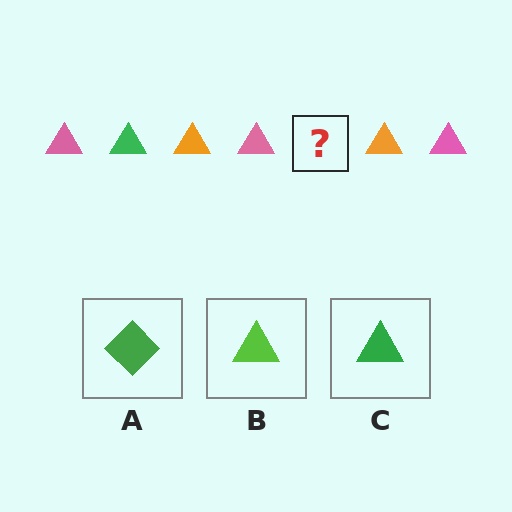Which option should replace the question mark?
Option C.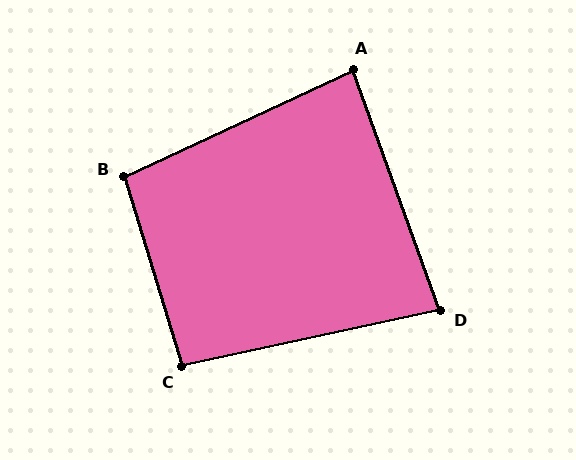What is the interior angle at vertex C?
Approximately 95 degrees (approximately right).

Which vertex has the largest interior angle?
B, at approximately 98 degrees.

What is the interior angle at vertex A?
Approximately 85 degrees (approximately right).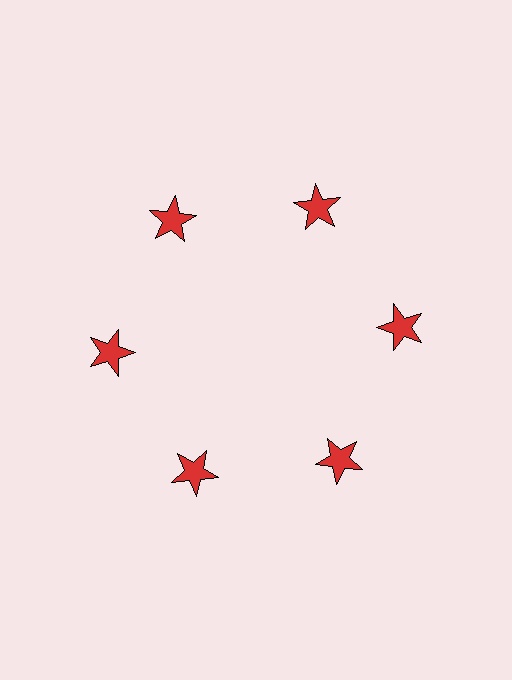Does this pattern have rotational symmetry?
Yes, this pattern has 6-fold rotational symmetry. It looks the same after rotating 60 degrees around the center.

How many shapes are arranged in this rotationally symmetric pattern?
There are 6 shapes, arranged in 6 groups of 1.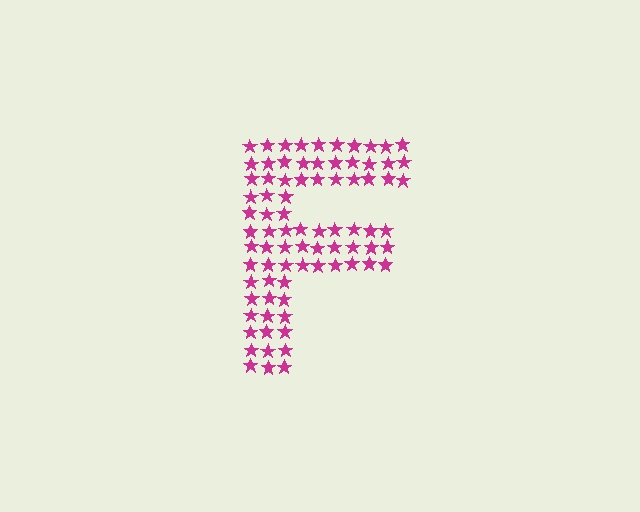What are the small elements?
The small elements are stars.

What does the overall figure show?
The overall figure shows the letter F.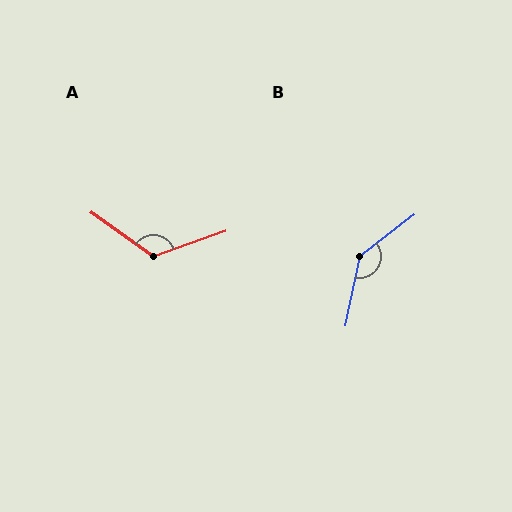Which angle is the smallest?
A, at approximately 126 degrees.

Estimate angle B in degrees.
Approximately 139 degrees.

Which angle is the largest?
B, at approximately 139 degrees.